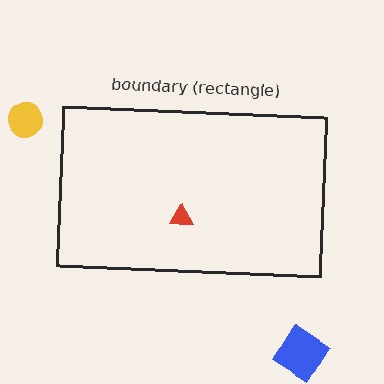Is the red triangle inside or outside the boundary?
Inside.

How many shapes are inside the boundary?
1 inside, 2 outside.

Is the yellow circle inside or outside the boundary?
Outside.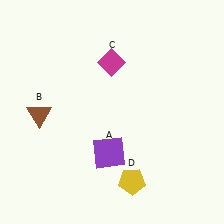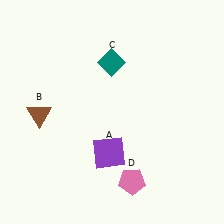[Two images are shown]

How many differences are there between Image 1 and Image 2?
There are 2 differences between the two images.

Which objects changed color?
C changed from magenta to teal. D changed from yellow to pink.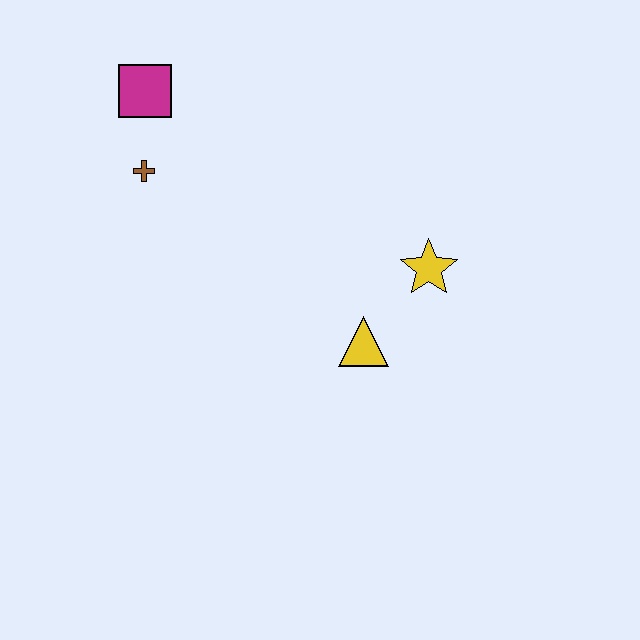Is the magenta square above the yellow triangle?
Yes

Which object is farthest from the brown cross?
The yellow star is farthest from the brown cross.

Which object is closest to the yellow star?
The yellow triangle is closest to the yellow star.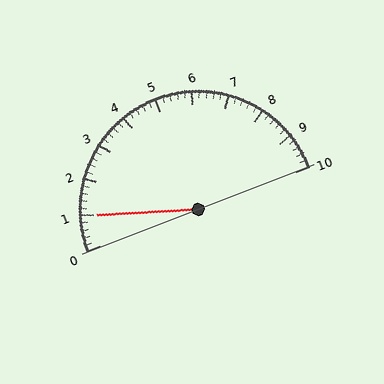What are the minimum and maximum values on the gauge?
The gauge ranges from 0 to 10.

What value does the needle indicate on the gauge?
The needle indicates approximately 1.0.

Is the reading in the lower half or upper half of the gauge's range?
The reading is in the lower half of the range (0 to 10).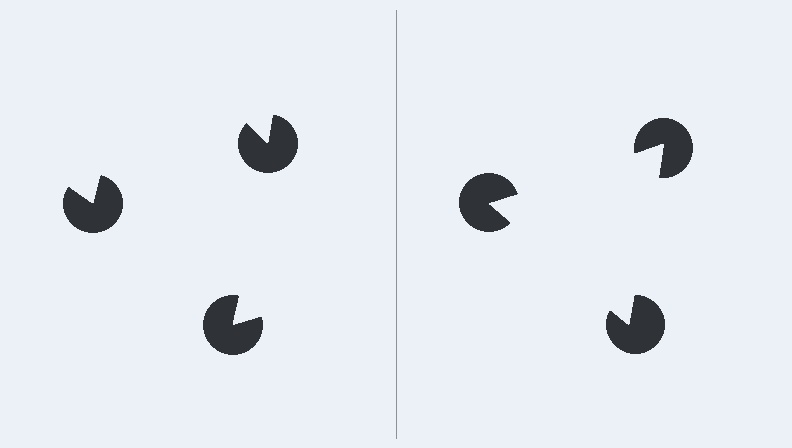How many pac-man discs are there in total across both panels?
6 — 3 on each side.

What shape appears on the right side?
An illusory triangle.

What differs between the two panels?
The pac-man discs are positioned identically on both sides; only the wedge orientations differ. On the right they align to a triangle; on the left they are misaligned.